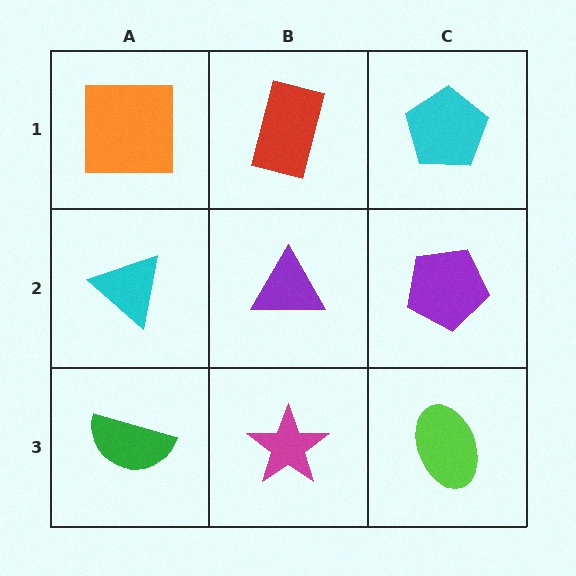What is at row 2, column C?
A purple pentagon.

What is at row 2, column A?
A cyan triangle.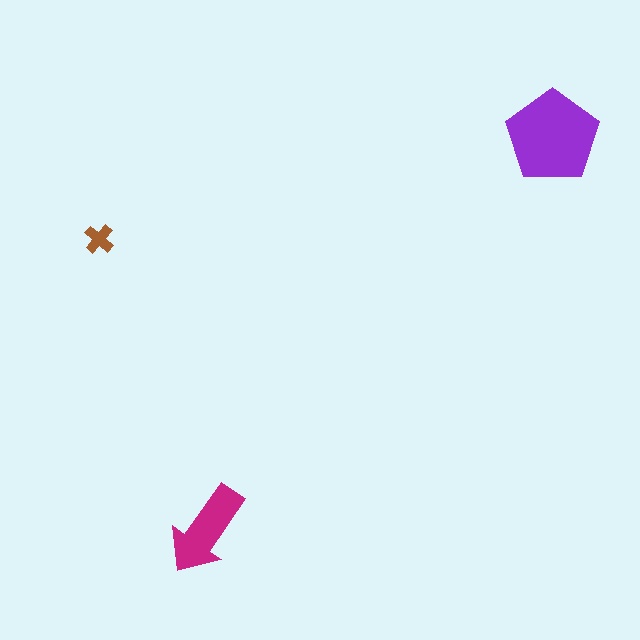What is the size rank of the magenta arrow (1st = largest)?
2nd.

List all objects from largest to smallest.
The purple pentagon, the magenta arrow, the brown cross.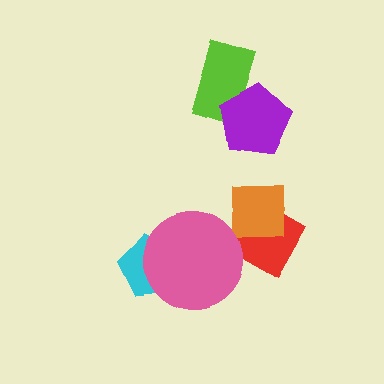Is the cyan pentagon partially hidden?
Yes, it is partially covered by another shape.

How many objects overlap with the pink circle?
1 object overlaps with the pink circle.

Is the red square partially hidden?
Yes, it is partially covered by another shape.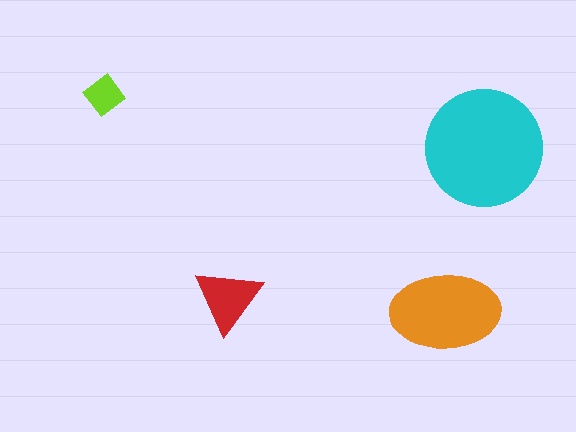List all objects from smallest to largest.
The lime diamond, the red triangle, the orange ellipse, the cyan circle.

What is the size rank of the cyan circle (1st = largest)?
1st.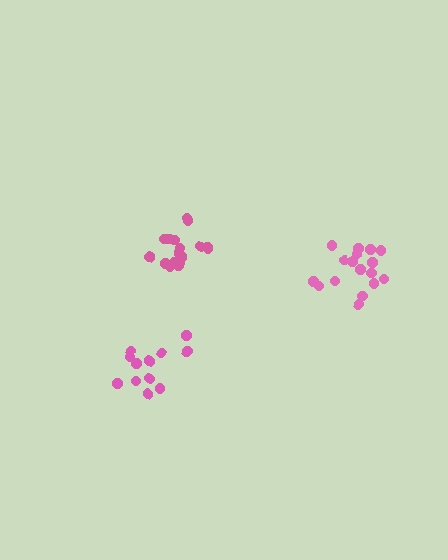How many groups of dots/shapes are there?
There are 3 groups.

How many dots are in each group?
Group 1: 12 dots, Group 2: 17 dots, Group 3: 17 dots (46 total).